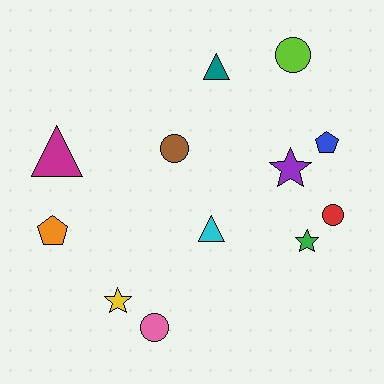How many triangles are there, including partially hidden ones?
There are 3 triangles.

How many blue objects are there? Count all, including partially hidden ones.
There is 1 blue object.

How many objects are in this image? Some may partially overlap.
There are 12 objects.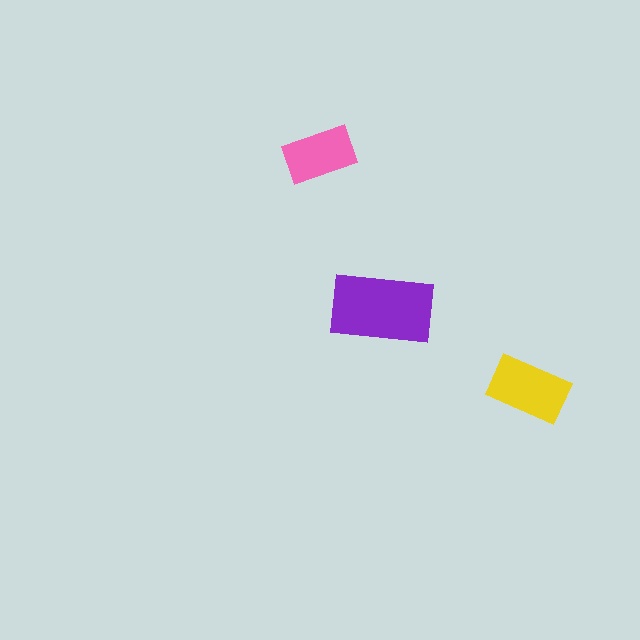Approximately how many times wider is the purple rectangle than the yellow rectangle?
About 1.5 times wider.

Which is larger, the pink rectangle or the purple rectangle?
The purple one.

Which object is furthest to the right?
The yellow rectangle is rightmost.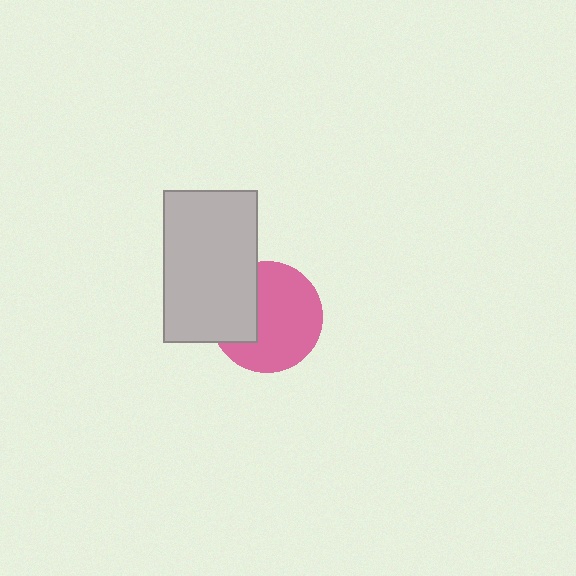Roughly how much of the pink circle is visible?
Most of it is visible (roughly 69%).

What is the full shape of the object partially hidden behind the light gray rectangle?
The partially hidden object is a pink circle.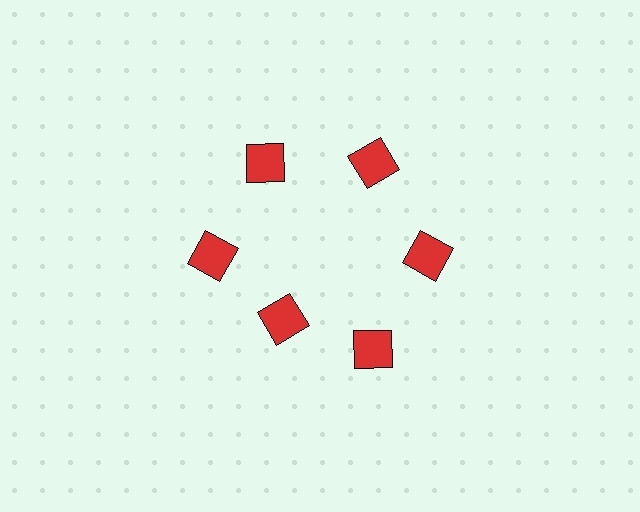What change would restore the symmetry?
The symmetry would be restored by moving it outward, back onto the ring so that all 6 squares sit at equal angles and equal distance from the center.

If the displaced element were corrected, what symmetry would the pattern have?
It would have 6-fold rotational symmetry — the pattern would map onto itself every 60 degrees.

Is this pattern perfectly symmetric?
No. The 6 red squares are arranged in a ring, but one element near the 7 o'clock position is pulled inward toward the center, breaking the 6-fold rotational symmetry.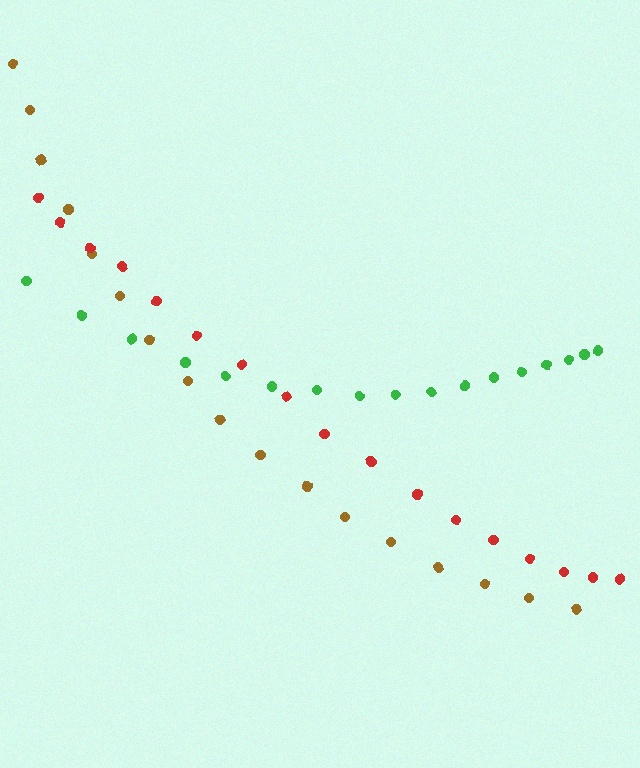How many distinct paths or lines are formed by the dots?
There are 3 distinct paths.